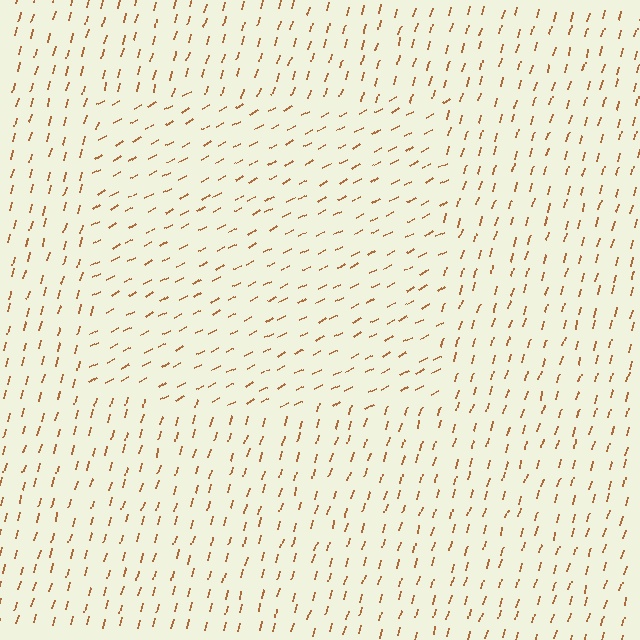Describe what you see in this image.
The image is filled with small brown line segments. A rectangle region in the image has lines oriented differently from the surrounding lines, creating a visible texture boundary.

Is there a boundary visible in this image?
Yes, there is a texture boundary formed by a change in line orientation.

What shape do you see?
I see a rectangle.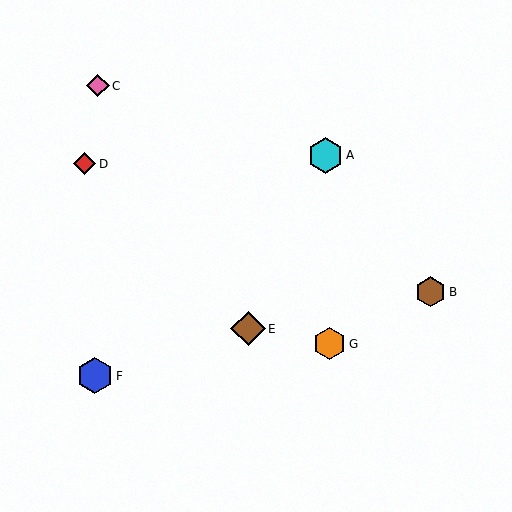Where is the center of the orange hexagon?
The center of the orange hexagon is at (330, 344).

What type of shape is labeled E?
Shape E is a brown diamond.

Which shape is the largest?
The cyan hexagon (labeled A) is the largest.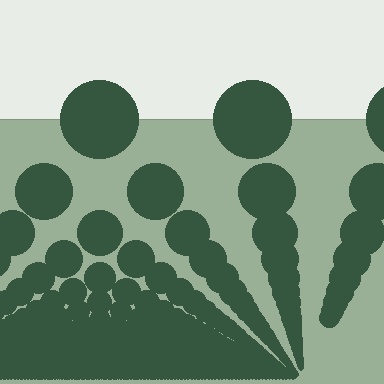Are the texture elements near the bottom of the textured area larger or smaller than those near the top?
Smaller. The gradient is inverted — elements near the bottom are smaller and denser.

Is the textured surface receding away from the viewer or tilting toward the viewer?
The surface appears to tilt toward the viewer. Texture elements get larger and sparser toward the top.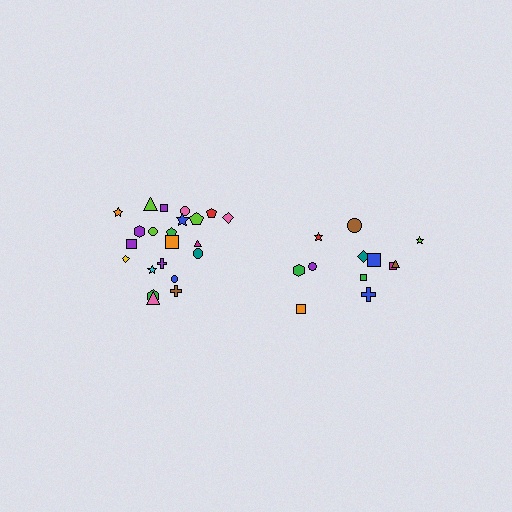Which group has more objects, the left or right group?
The left group.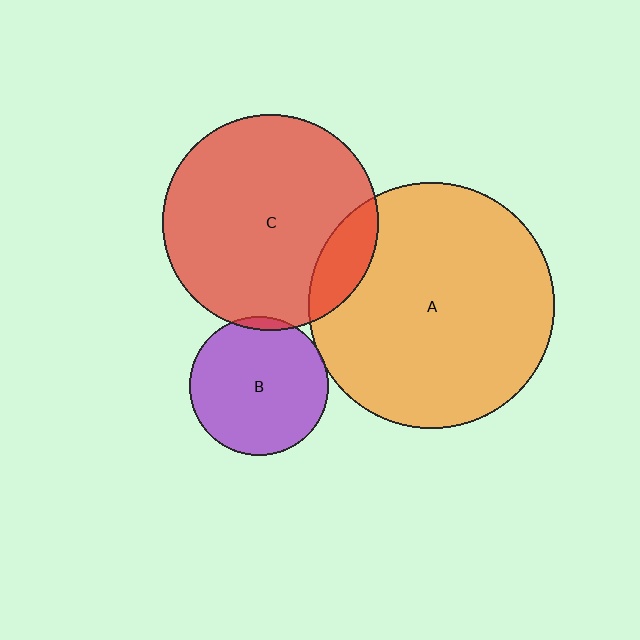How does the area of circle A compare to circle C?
Approximately 1.3 times.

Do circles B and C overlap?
Yes.